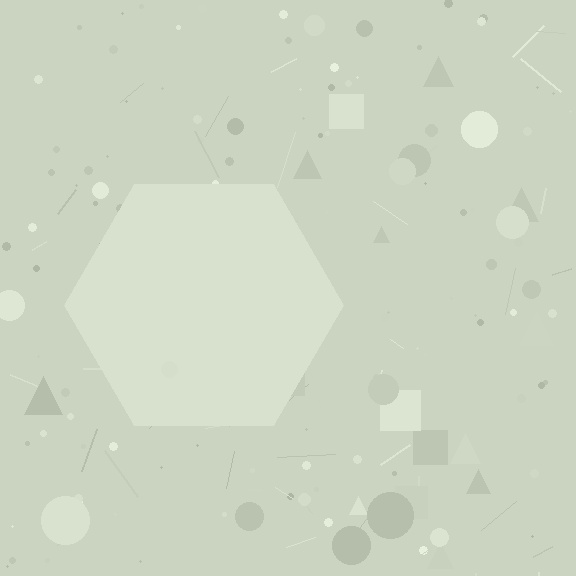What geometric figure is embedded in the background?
A hexagon is embedded in the background.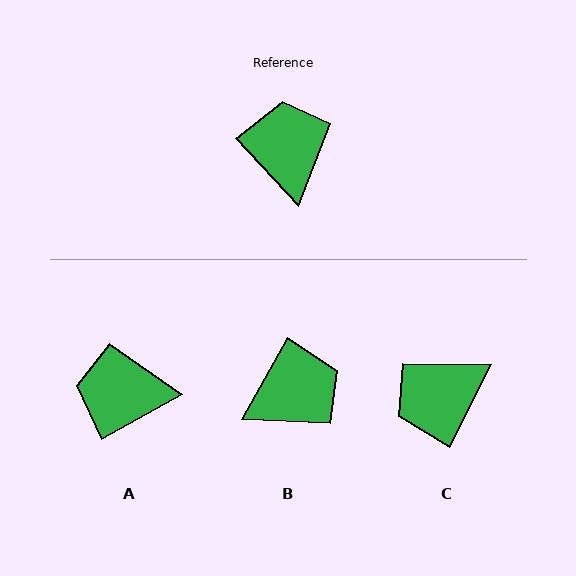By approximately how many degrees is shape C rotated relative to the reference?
Approximately 110 degrees counter-clockwise.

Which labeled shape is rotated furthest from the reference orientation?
C, about 110 degrees away.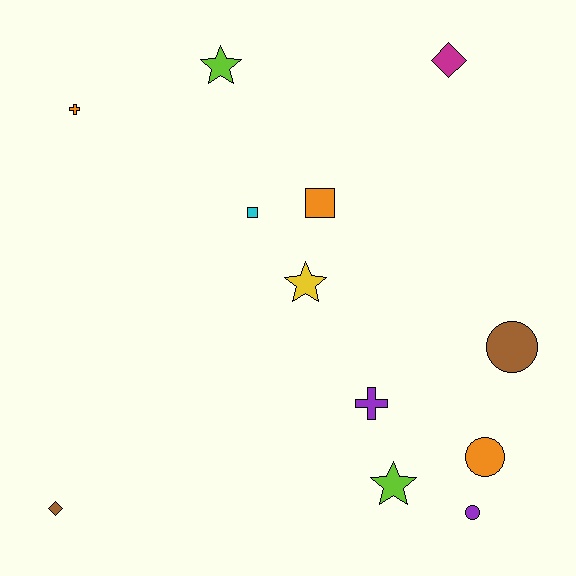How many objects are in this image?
There are 12 objects.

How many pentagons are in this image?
There are no pentagons.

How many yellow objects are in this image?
There is 1 yellow object.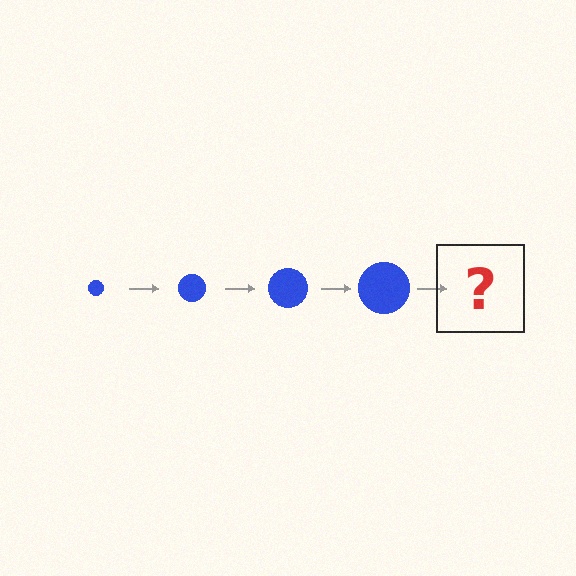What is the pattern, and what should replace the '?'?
The pattern is that the circle gets progressively larger each step. The '?' should be a blue circle, larger than the previous one.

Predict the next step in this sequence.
The next step is a blue circle, larger than the previous one.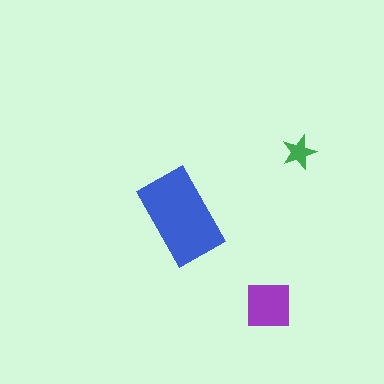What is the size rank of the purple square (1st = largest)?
2nd.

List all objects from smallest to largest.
The green star, the purple square, the blue rectangle.